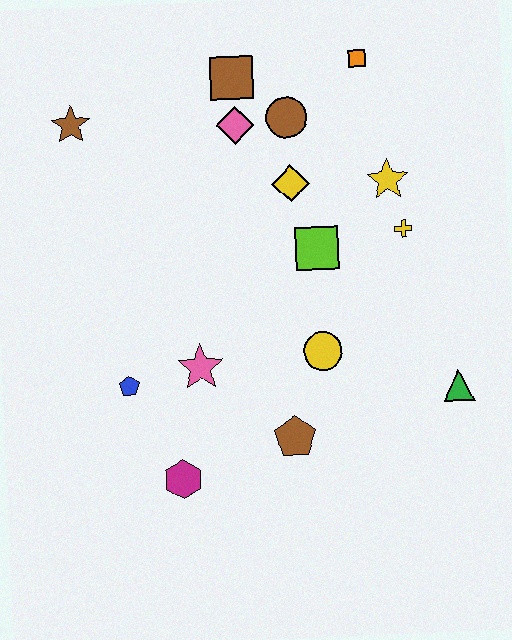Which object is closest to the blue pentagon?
The pink star is closest to the blue pentagon.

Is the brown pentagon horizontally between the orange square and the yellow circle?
No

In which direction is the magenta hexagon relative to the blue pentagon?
The magenta hexagon is below the blue pentagon.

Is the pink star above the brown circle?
No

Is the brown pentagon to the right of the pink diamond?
Yes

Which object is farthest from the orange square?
The magenta hexagon is farthest from the orange square.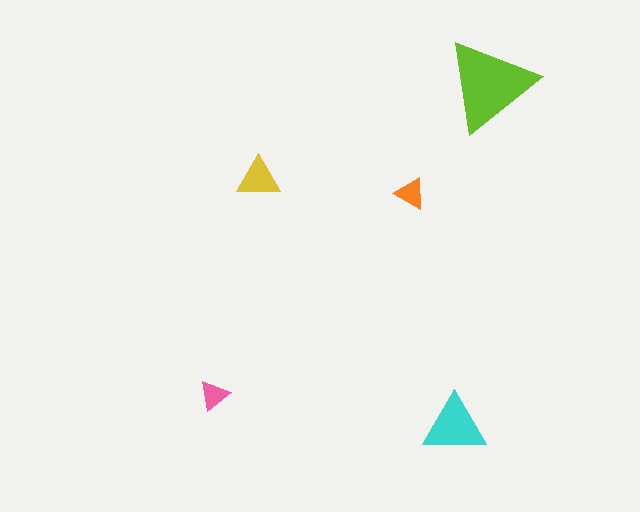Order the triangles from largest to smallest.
the lime one, the cyan one, the yellow one, the orange one, the pink one.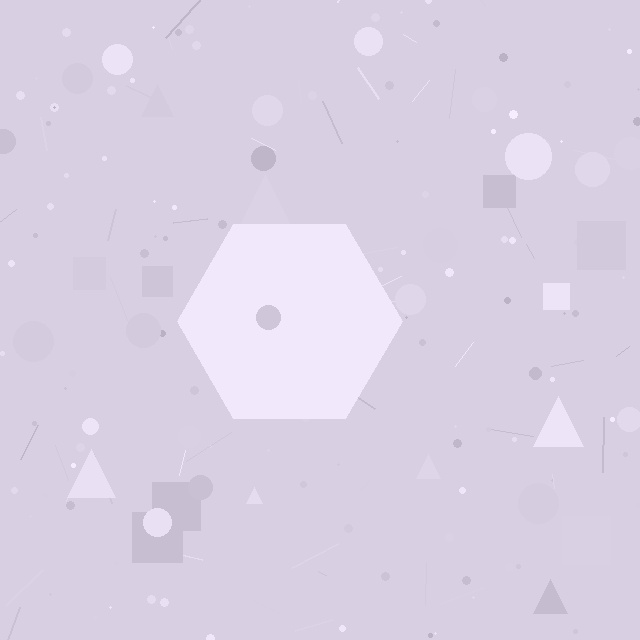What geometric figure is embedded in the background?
A hexagon is embedded in the background.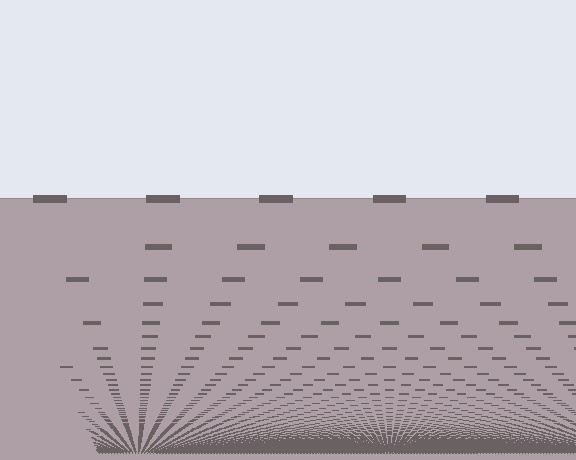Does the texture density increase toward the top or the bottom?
Density increases toward the bottom.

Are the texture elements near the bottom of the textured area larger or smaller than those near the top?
Smaller. The gradient is inverted — elements near the bottom are smaller and denser.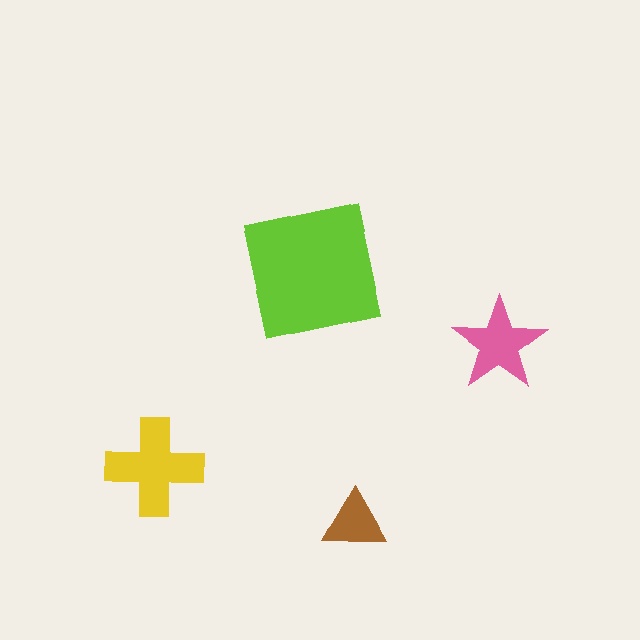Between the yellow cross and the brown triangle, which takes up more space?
The yellow cross.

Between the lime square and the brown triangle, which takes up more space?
The lime square.